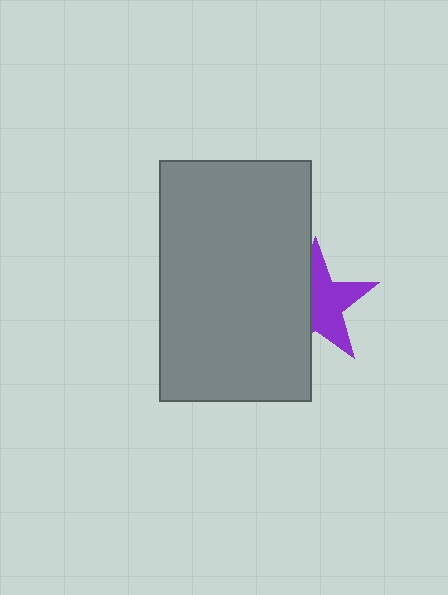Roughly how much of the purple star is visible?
About half of it is visible (roughly 57%).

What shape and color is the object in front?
The object in front is a gray rectangle.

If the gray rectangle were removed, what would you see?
You would see the complete purple star.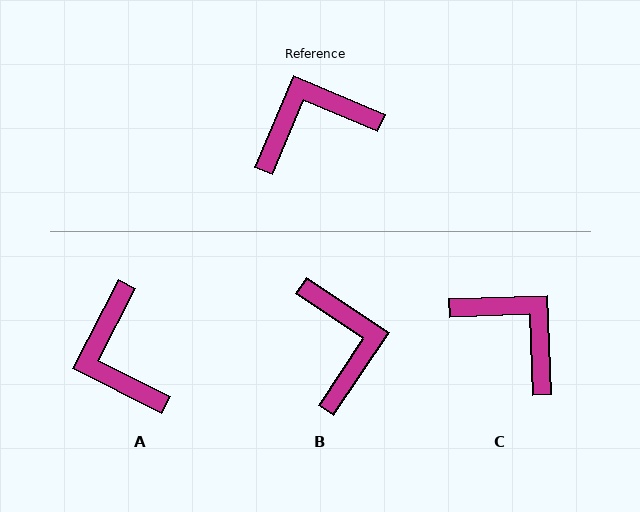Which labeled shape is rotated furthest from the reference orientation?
B, about 101 degrees away.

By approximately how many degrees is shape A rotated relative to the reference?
Approximately 86 degrees counter-clockwise.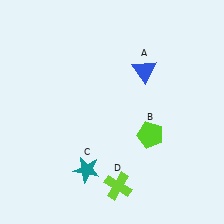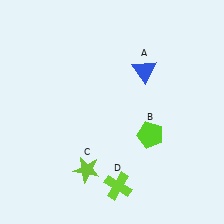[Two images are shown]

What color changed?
The star (C) changed from teal in Image 1 to lime in Image 2.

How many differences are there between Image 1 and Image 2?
There is 1 difference between the two images.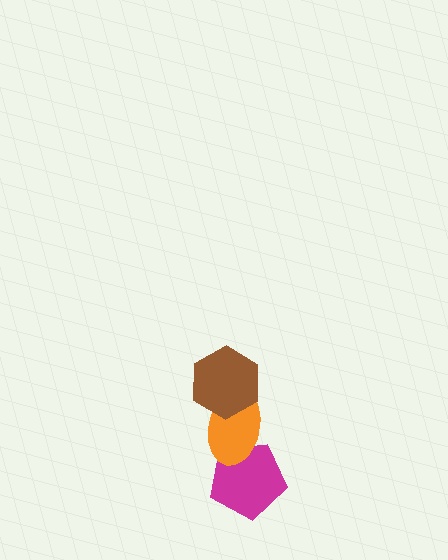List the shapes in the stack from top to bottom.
From top to bottom: the brown hexagon, the orange ellipse, the magenta pentagon.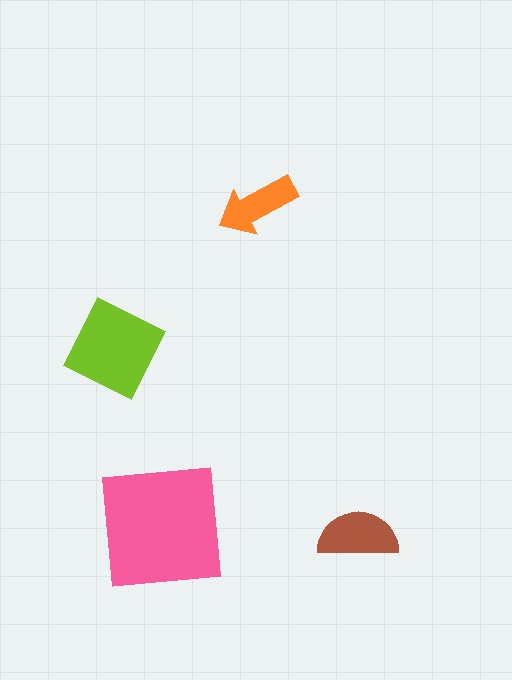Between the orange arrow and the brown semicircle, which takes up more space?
The brown semicircle.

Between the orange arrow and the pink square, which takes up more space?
The pink square.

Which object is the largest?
The pink square.